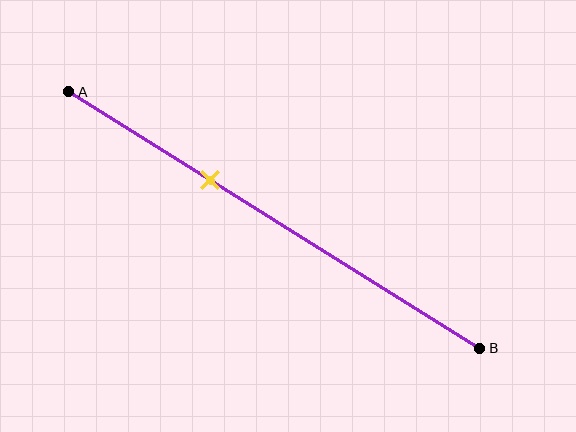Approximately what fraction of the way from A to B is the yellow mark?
The yellow mark is approximately 35% of the way from A to B.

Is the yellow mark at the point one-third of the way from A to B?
Yes, the mark is approximately at the one-third point.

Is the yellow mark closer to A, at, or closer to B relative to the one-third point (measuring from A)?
The yellow mark is approximately at the one-third point of segment AB.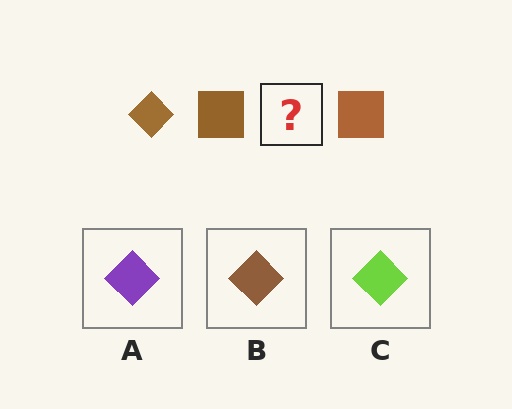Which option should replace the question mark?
Option B.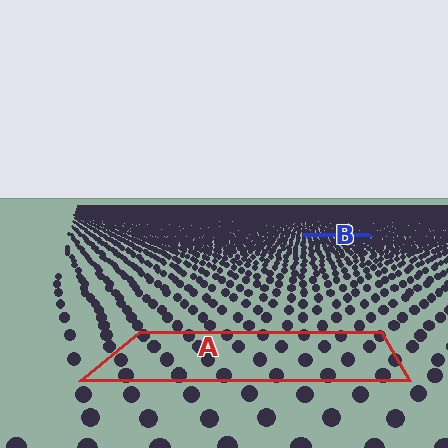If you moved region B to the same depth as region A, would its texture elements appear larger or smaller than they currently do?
They would appear larger. At a closer depth, the same texture elements are projected at a bigger on-screen size.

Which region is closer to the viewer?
Region A is closer. The texture elements there are larger and more spread out.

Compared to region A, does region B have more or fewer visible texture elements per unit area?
Region B has more texture elements per unit area — they are packed more densely because it is farther away.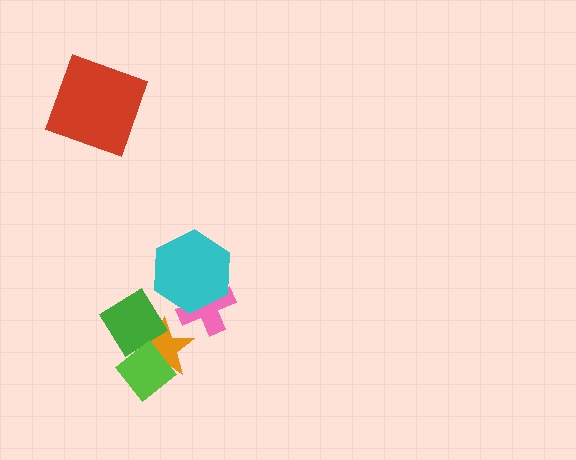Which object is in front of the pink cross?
The cyan hexagon is in front of the pink cross.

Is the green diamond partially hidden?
Yes, it is partially covered by another shape.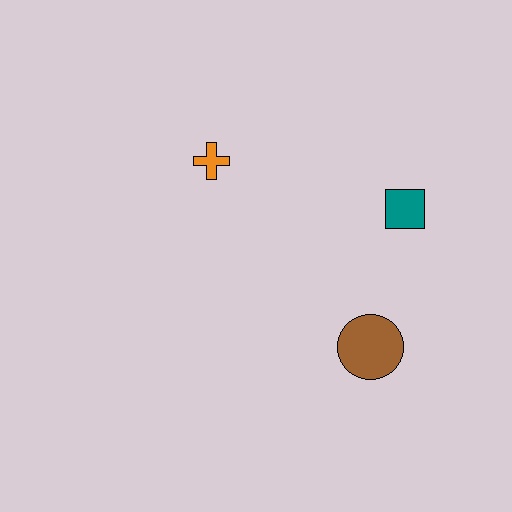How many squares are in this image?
There is 1 square.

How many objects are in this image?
There are 3 objects.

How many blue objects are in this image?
There are no blue objects.